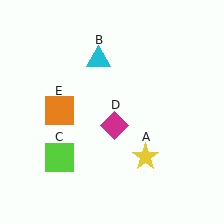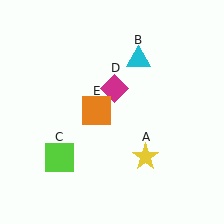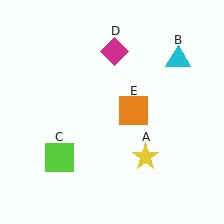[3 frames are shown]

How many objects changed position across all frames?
3 objects changed position: cyan triangle (object B), magenta diamond (object D), orange square (object E).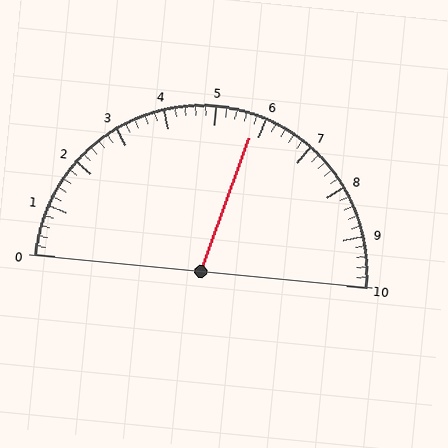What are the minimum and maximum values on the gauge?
The gauge ranges from 0 to 10.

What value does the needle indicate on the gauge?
The needle indicates approximately 5.8.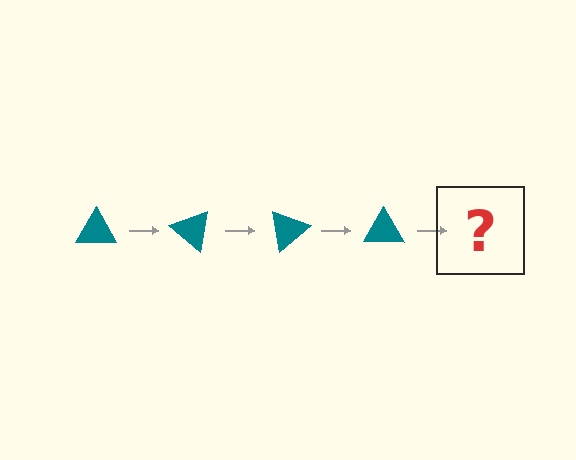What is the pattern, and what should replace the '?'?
The pattern is that the triangle rotates 40 degrees each step. The '?' should be a teal triangle rotated 160 degrees.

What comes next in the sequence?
The next element should be a teal triangle rotated 160 degrees.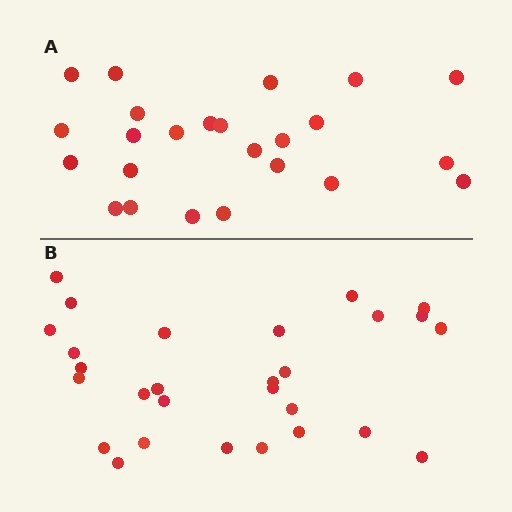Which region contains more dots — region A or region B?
Region B (the bottom region) has more dots.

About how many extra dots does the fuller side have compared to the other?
Region B has about 4 more dots than region A.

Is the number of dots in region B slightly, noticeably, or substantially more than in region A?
Region B has only slightly more — the two regions are fairly close. The ratio is roughly 1.2 to 1.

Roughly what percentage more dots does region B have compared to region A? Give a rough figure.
About 15% more.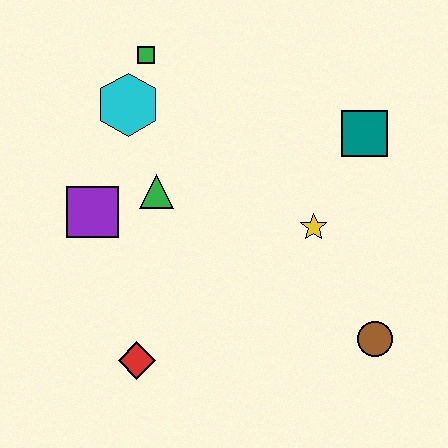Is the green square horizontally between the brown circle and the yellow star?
No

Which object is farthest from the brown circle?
The green square is farthest from the brown circle.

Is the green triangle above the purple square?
Yes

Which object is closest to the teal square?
The yellow star is closest to the teal square.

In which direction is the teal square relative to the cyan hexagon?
The teal square is to the right of the cyan hexagon.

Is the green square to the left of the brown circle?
Yes